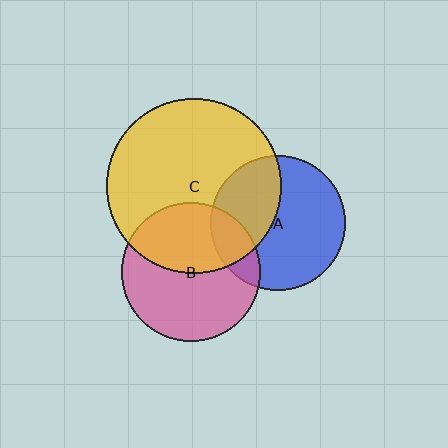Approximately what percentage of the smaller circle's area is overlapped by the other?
Approximately 40%.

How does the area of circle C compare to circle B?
Approximately 1.6 times.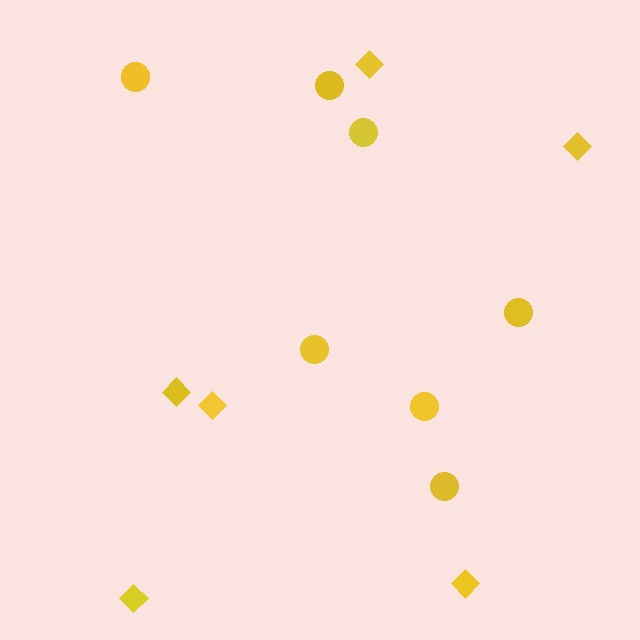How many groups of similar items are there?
There are 2 groups: one group of circles (7) and one group of diamonds (6).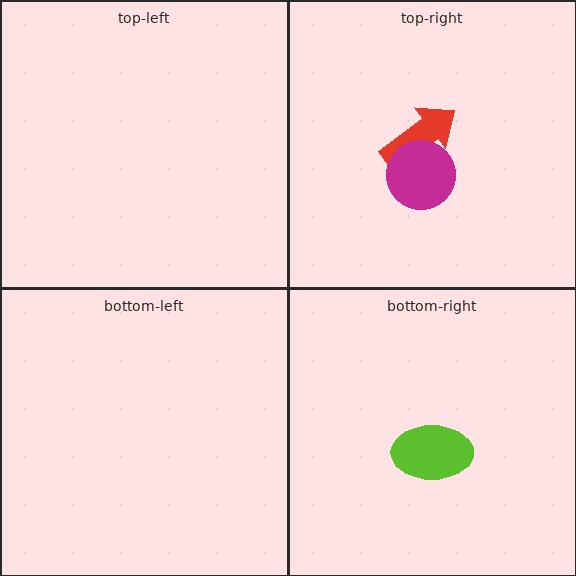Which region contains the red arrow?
The top-right region.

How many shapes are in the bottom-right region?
1.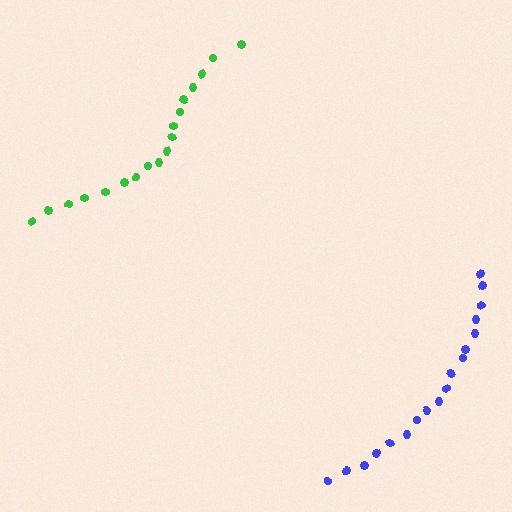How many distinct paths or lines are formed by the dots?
There are 2 distinct paths.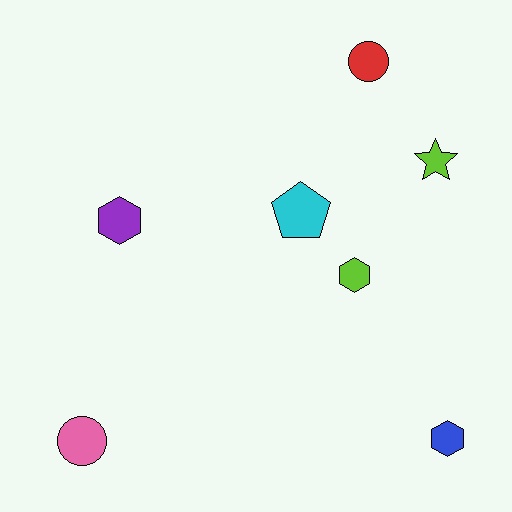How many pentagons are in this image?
There is 1 pentagon.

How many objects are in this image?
There are 7 objects.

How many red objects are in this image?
There is 1 red object.